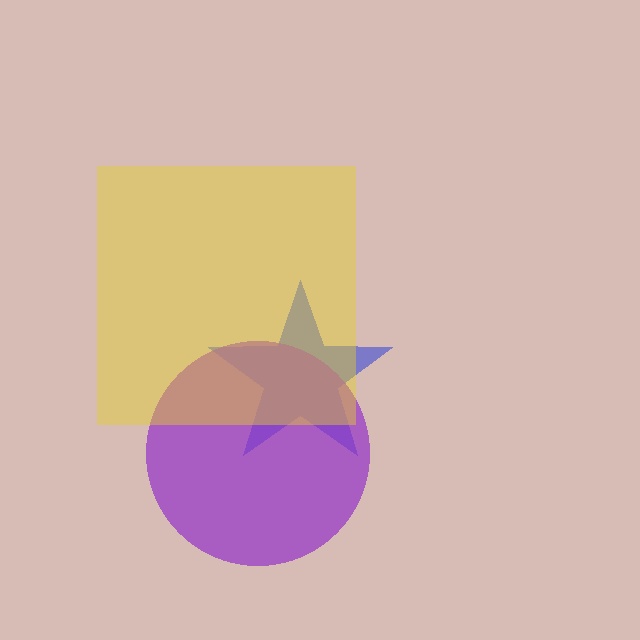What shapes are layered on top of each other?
The layered shapes are: a blue star, a purple circle, a yellow square.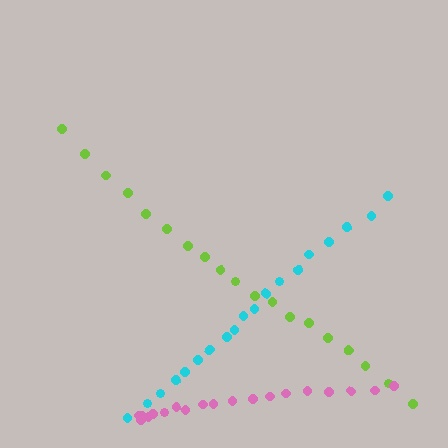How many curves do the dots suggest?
There are 3 distinct paths.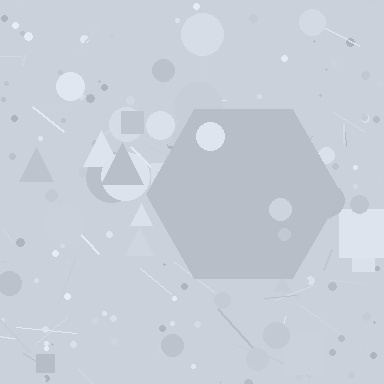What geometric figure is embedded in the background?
A hexagon is embedded in the background.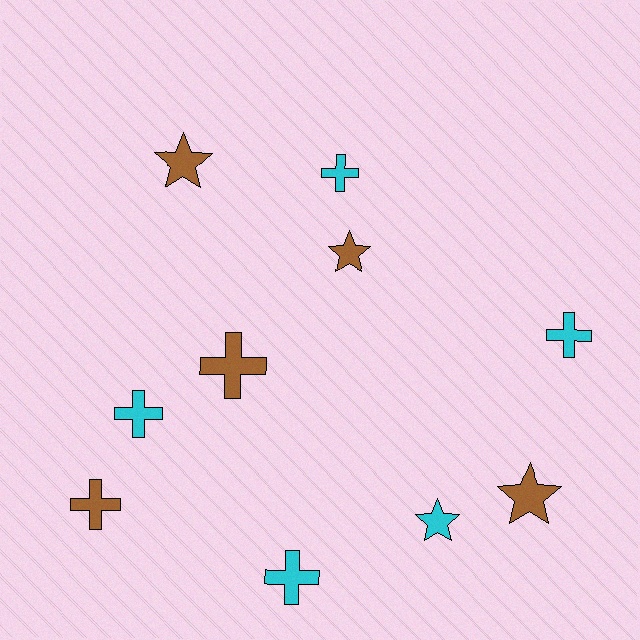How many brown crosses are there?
There are 2 brown crosses.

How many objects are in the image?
There are 10 objects.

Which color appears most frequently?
Brown, with 5 objects.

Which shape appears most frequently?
Cross, with 6 objects.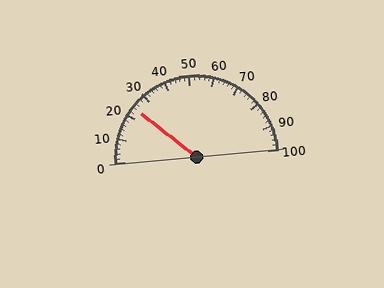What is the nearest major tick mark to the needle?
The nearest major tick mark is 20.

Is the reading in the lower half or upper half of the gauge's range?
The reading is in the lower half of the range (0 to 100).